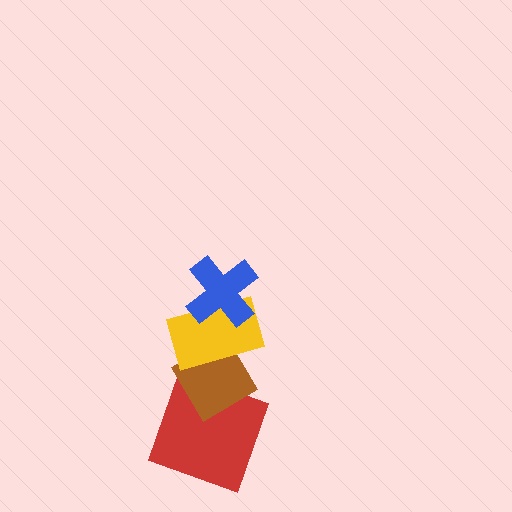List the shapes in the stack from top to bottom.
From top to bottom: the blue cross, the yellow rectangle, the brown diamond, the red square.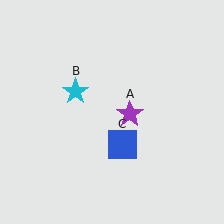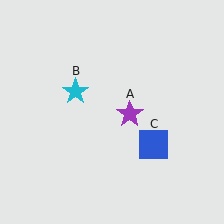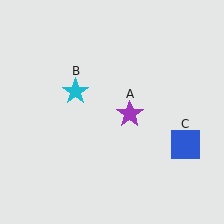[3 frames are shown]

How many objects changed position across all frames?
1 object changed position: blue square (object C).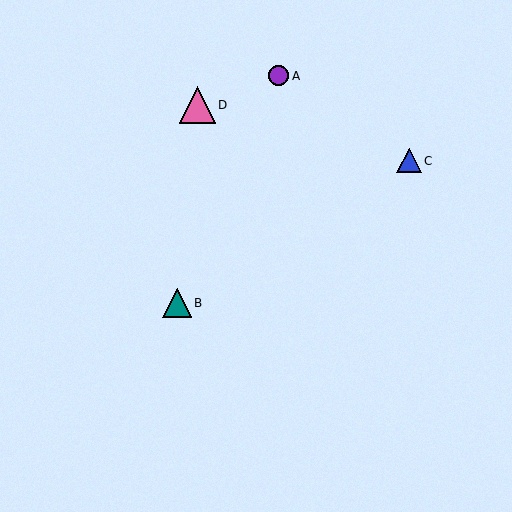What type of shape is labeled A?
Shape A is a purple circle.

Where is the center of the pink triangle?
The center of the pink triangle is at (197, 105).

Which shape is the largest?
The pink triangle (labeled D) is the largest.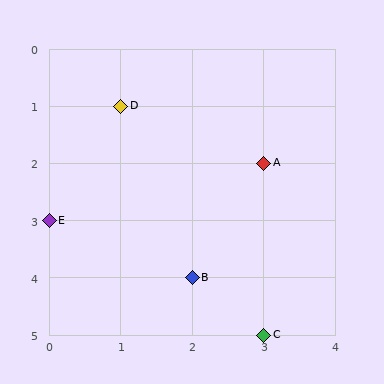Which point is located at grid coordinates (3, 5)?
Point C is at (3, 5).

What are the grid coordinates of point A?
Point A is at grid coordinates (3, 2).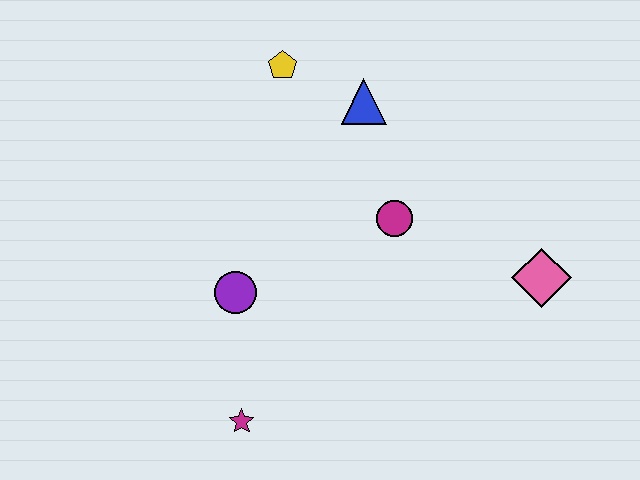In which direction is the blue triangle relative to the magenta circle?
The blue triangle is above the magenta circle.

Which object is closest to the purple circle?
The magenta star is closest to the purple circle.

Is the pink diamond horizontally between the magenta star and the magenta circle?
No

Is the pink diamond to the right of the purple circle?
Yes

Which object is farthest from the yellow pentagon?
The magenta star is farthest from the yellow pentagon.